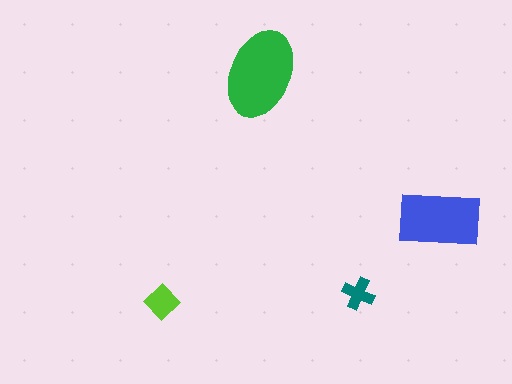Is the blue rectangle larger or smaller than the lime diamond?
Larger.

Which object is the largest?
The green ellipse.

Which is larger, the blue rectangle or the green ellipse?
The green ellipse.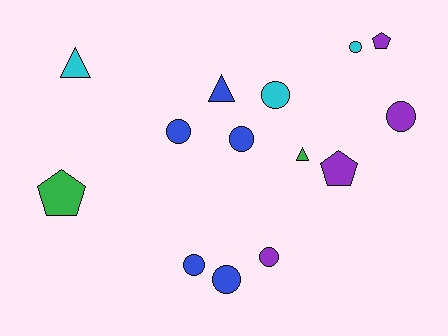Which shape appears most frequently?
Circle, with 8 objects.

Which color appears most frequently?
Blue, with 5 objects.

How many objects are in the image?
There are 14 objects.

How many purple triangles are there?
There are no purple triangles.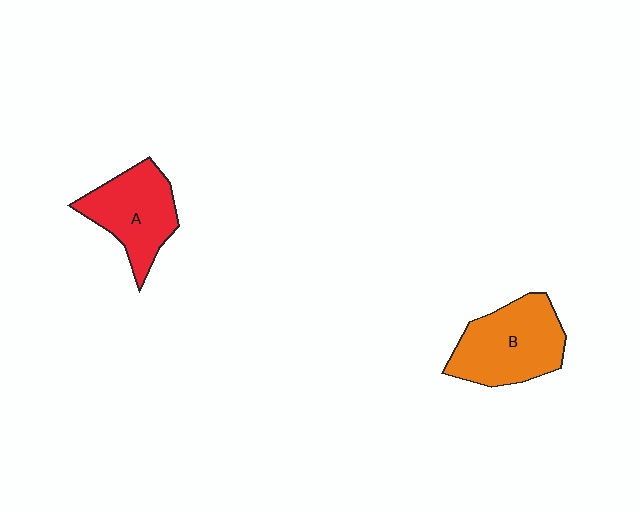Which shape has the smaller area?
Shape A (red).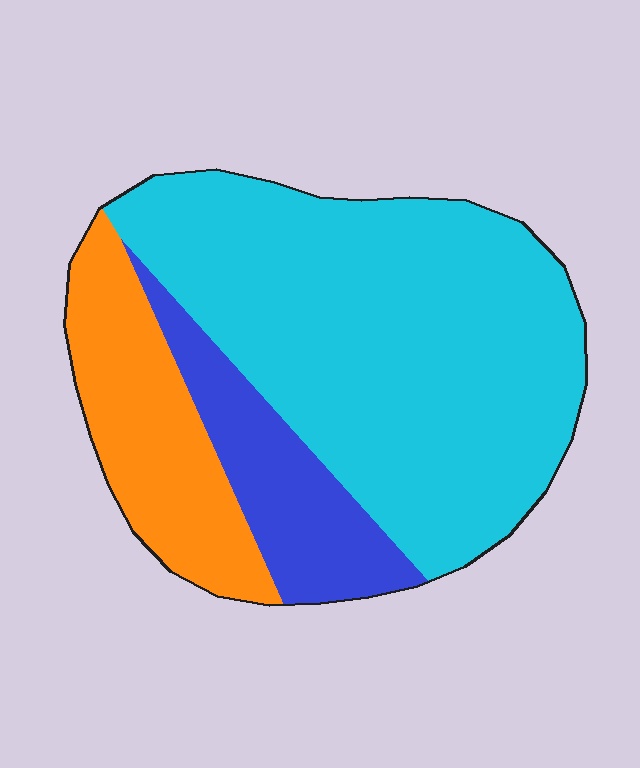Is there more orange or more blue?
Orange.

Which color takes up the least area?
Blue, at roughly 15%.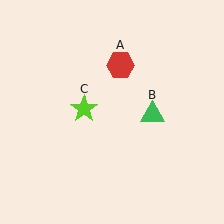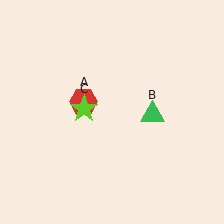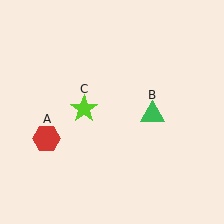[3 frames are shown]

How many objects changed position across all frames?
1 object changed position: red hexagon (object A).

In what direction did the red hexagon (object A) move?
The red hexagon (object A) moved down and to the left.